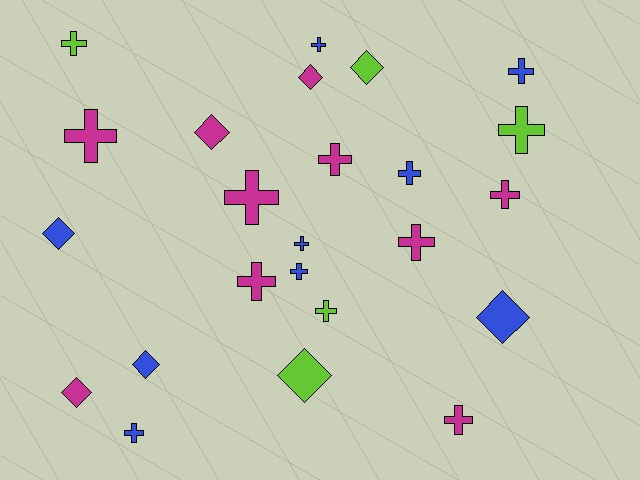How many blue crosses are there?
There are 6 blue crosses.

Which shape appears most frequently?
Cross, with 16 objects.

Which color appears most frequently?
Magenta, with 10 objects.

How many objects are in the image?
There are 24 objects.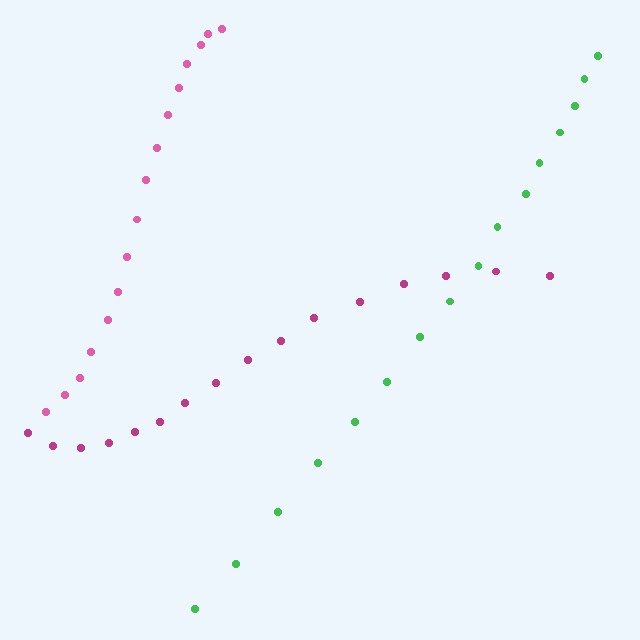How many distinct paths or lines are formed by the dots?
There are 3 distinct paths.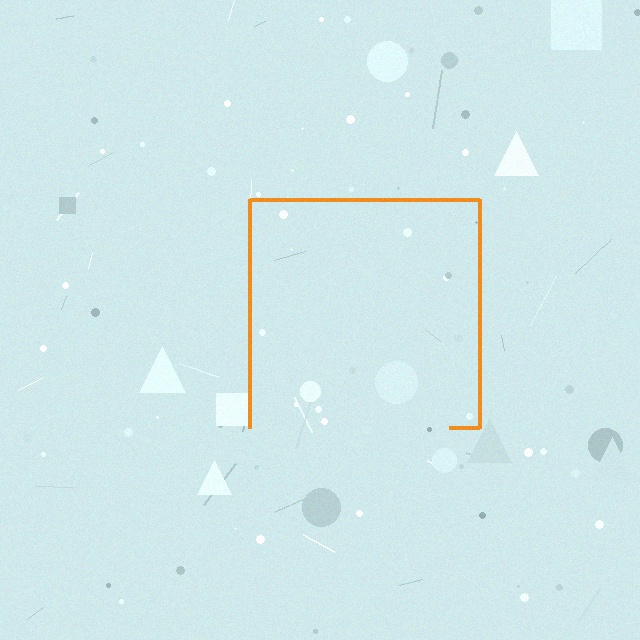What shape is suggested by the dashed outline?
The dashed outline suggests a square.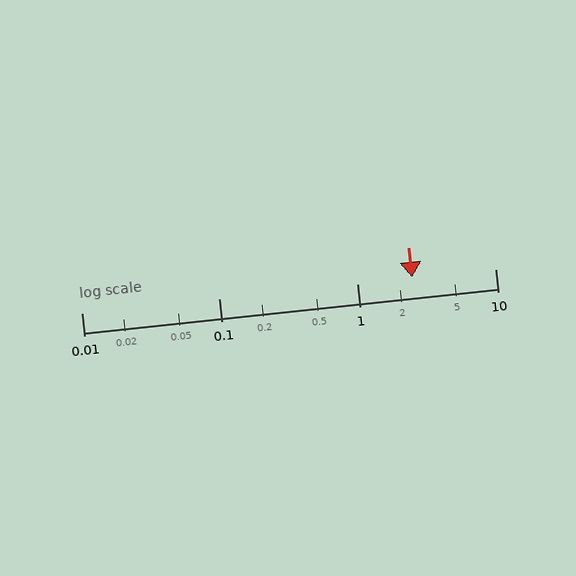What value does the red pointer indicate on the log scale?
The pointer indicates approximately 2.5.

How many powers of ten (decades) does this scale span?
The scale spans 3 decades, from 0.01 to 10.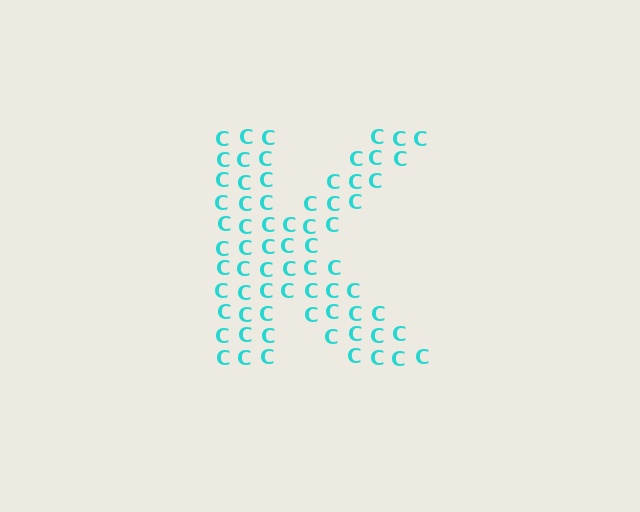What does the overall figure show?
The overall figure shows the letter K.